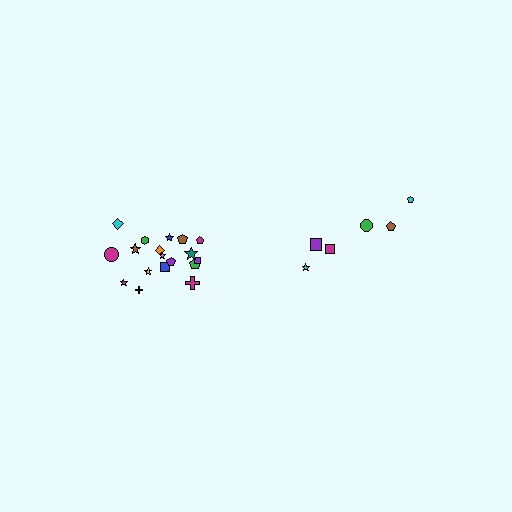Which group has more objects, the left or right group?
The left group.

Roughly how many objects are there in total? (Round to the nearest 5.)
Roughly 25 objects in total.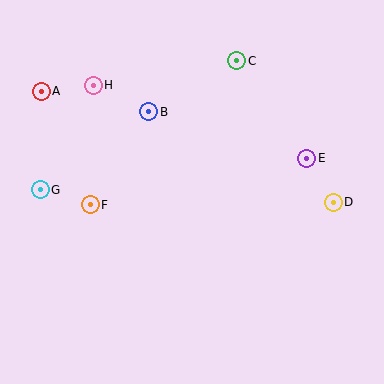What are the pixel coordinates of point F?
Point F is at (90, 205).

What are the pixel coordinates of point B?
Point B is at (149, 112).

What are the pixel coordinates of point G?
Point G is at (40, 190).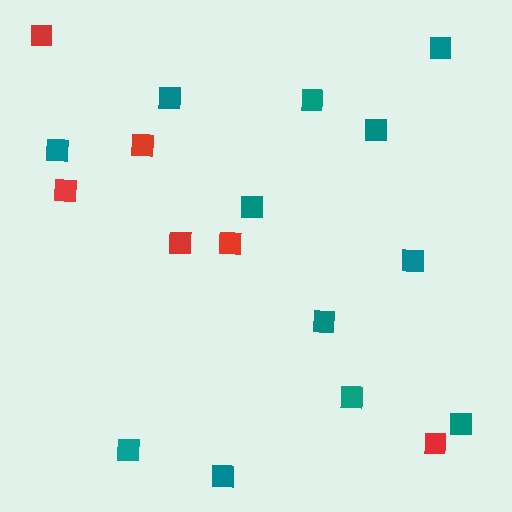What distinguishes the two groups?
There are 2 groups: one group of red squares (6) and one group of teal squares (12).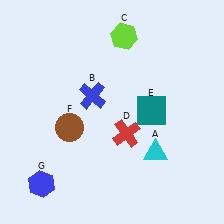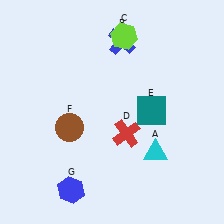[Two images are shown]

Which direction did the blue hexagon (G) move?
The blue hexagon (G) moved right.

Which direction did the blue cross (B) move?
The blue cross (B) moved up.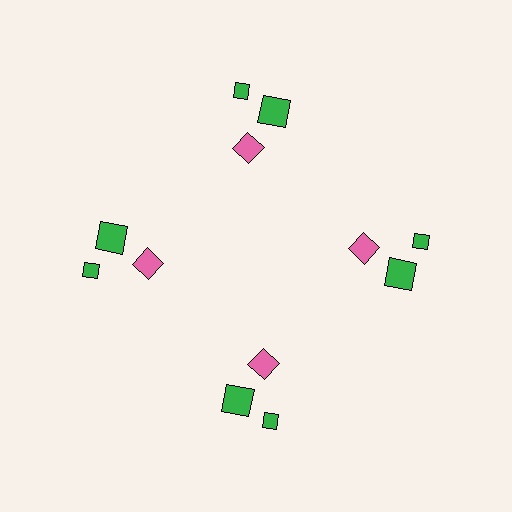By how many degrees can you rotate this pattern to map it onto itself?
The pattern maps onto itself every 90 degrees of rotation.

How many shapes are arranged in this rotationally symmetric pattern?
There are 12 shapes, arranged in 4 groups of 3.